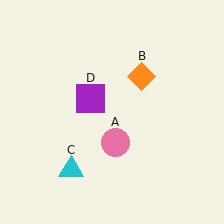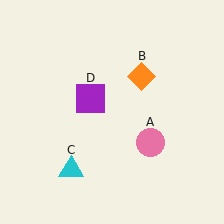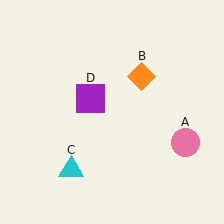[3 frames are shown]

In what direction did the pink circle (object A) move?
The pink circle (object A) moved right.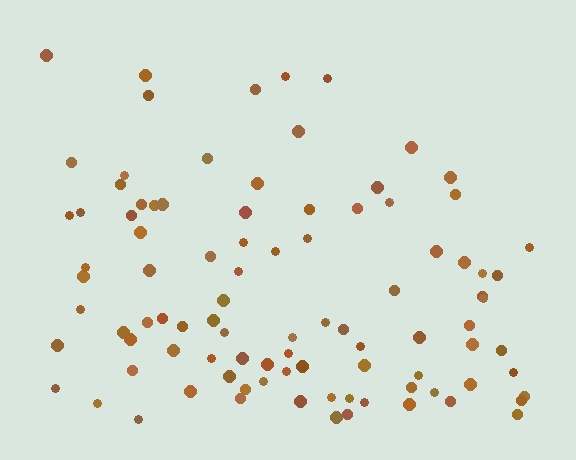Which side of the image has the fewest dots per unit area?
The top.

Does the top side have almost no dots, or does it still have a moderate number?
Still a moderate number, just noticeably fewer than the bottom.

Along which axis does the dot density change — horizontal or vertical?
Vertical.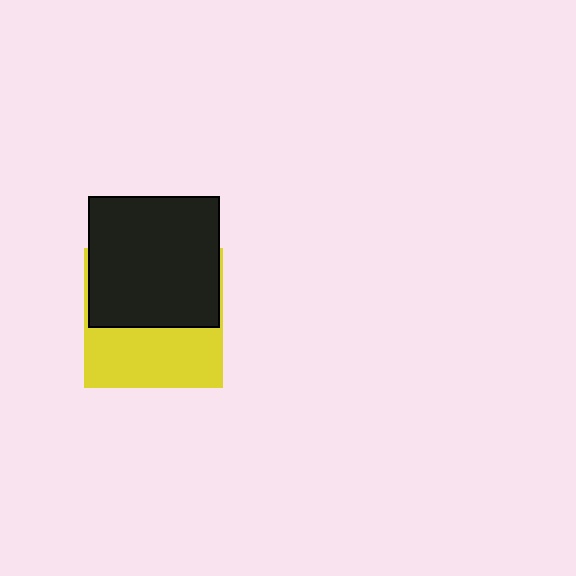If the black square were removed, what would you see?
You would see the complete yellow square.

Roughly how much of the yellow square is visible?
About half of it is visible (roughly 46%).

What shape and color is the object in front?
The object in front is a black square.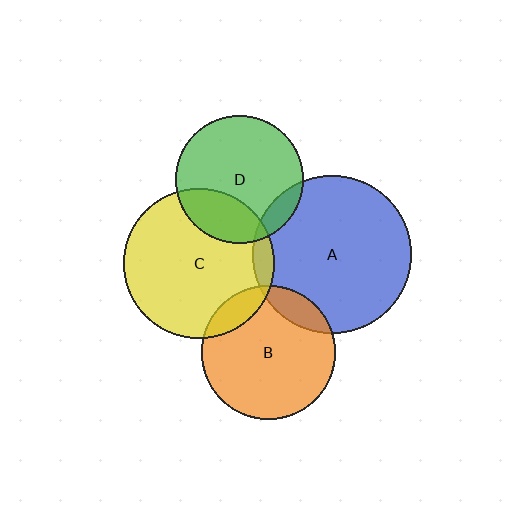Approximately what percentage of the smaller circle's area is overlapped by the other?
Approximately 15%.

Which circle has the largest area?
Circle A (blue).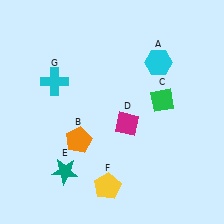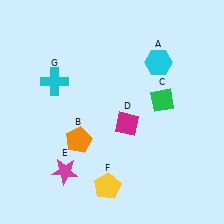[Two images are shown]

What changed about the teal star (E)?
In Image 1, E is teal. In Image 2, it changed to magenta.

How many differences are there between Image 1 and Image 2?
There is 1 difference between the two images.